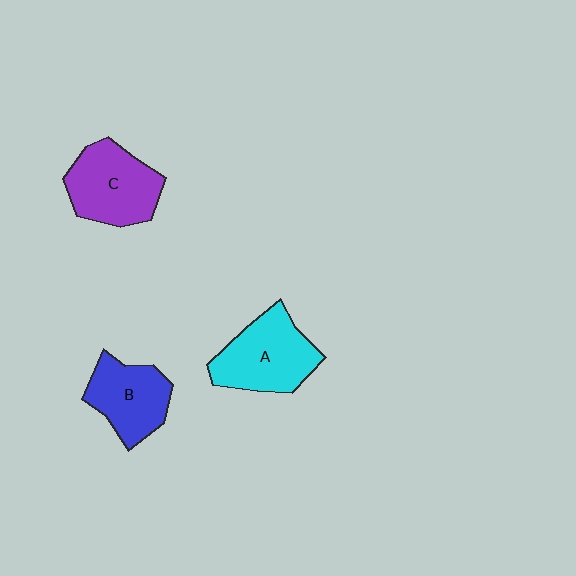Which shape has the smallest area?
Shape B (blue).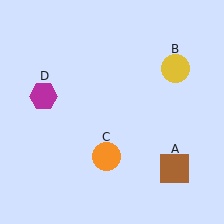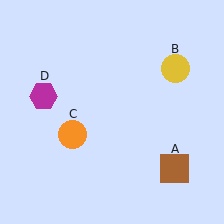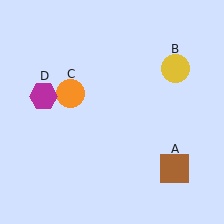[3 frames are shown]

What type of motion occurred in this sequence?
The orange circle (object C) rotated clockwise around the center of the scene.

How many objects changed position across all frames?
1 object changed position: orange circle (object C).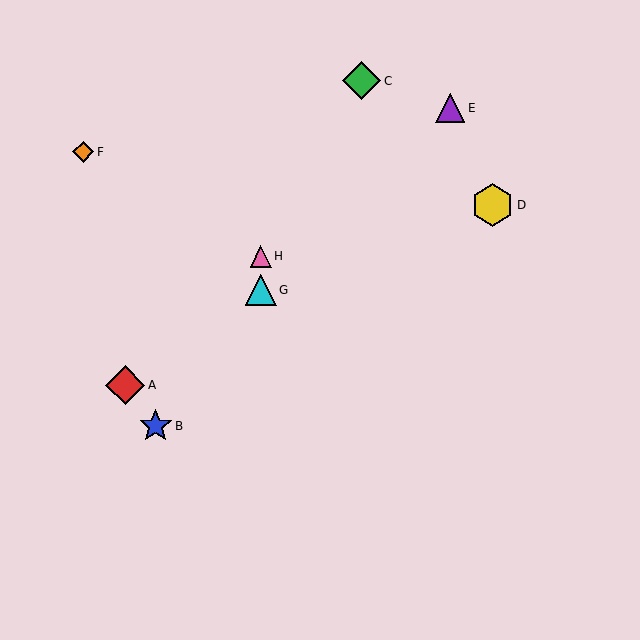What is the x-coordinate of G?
Object G is at x≈261.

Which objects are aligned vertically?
Objects G, H are aligned vertically.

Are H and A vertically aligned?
No, H is at x≈261 and A is at x≈125.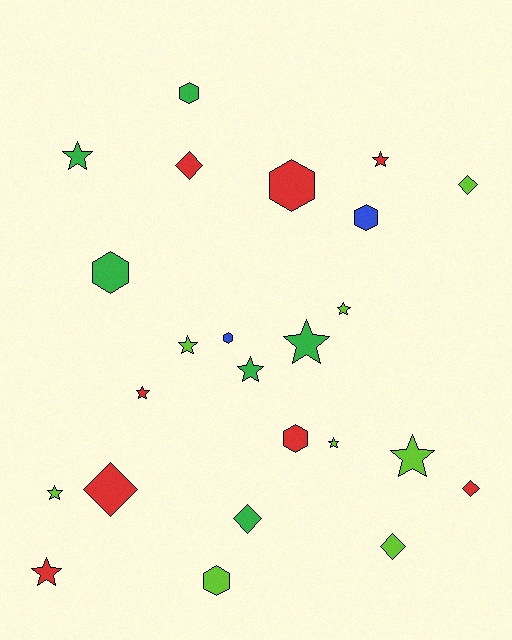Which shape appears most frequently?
Star, with 11 objects.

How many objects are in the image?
There are 24 objects.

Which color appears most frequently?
Red, with 8 objects.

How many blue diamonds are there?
There are no blue diamonds.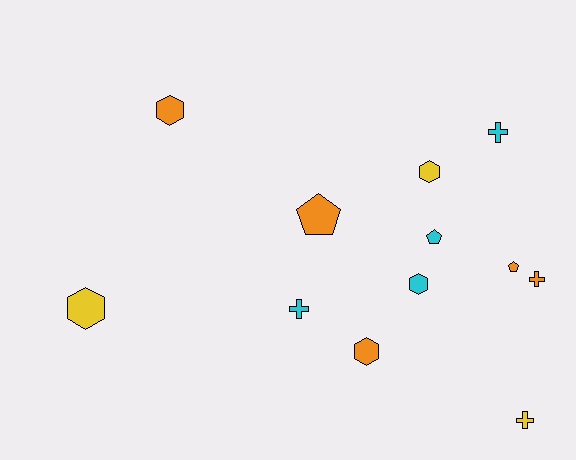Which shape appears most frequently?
Hexagon, with 5 objects.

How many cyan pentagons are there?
There is 1 cyan pentagon.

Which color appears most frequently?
Orange, with 5 objects.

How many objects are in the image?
There are 12 objects.